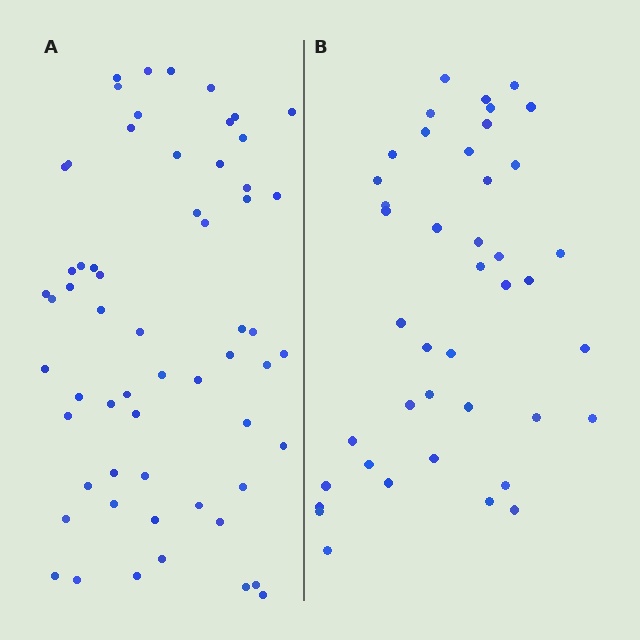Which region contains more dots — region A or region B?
Region A (the left region) has more dots.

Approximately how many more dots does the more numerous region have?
Region A has approximately 20 more dots than region B.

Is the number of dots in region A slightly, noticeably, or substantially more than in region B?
Region A has noticeably more, but not dramatically so. The ratio is roughly 1.4 to 1.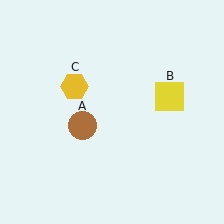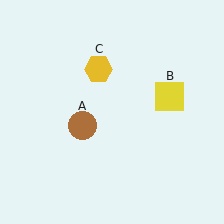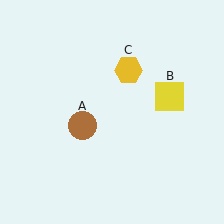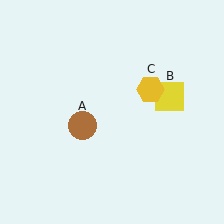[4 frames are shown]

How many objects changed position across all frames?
1 object changed position: yellow hexagon (object C).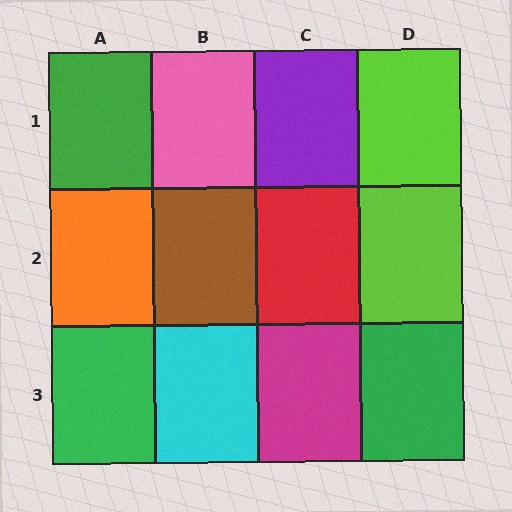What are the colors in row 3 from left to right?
Green, cyan, magenta, green.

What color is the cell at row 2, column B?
Brown.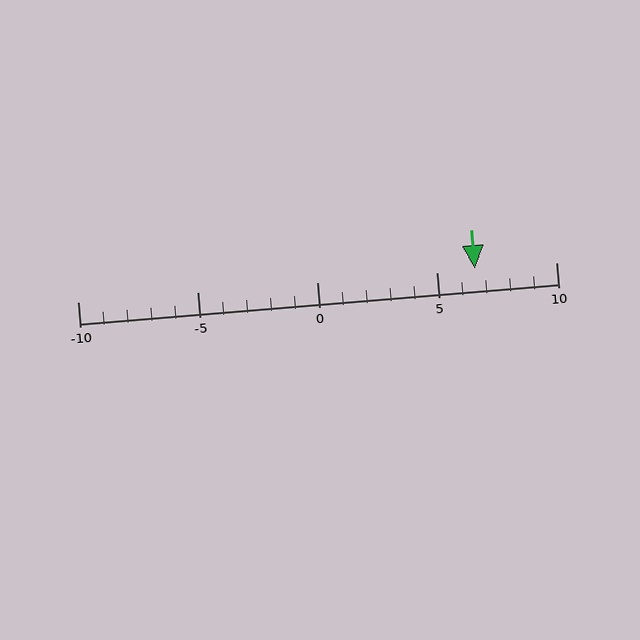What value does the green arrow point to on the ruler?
The green arrow points to approximately 7.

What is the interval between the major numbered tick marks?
The major tick marks are spaced 5 units apart.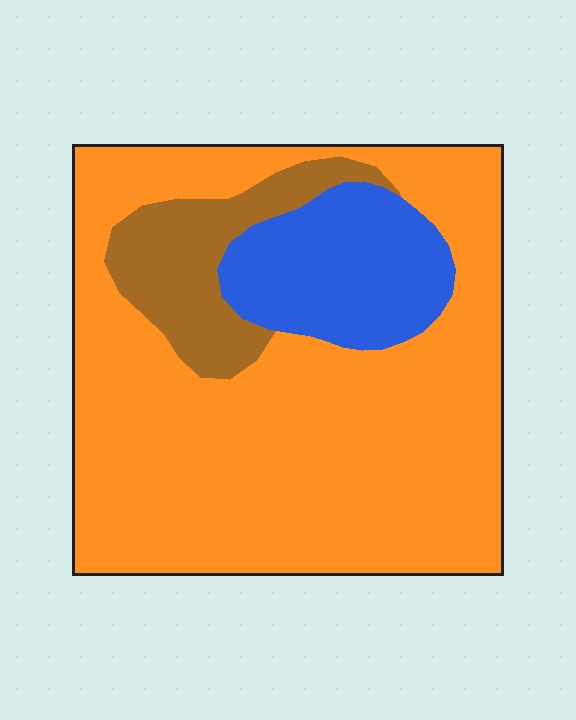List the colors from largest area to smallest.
From largest to smallest: orange, blue, brown.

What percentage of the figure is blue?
Blue takes up less than a quarter of the figure.